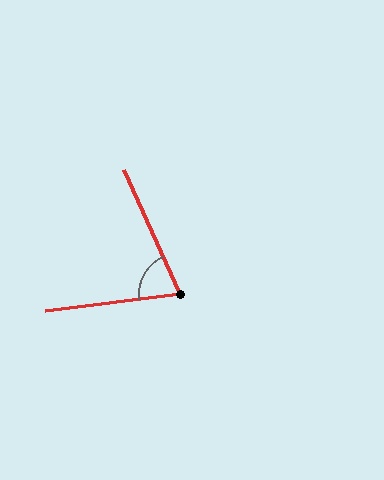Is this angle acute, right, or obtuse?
It is acute.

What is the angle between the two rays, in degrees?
Approximately 73 degrees.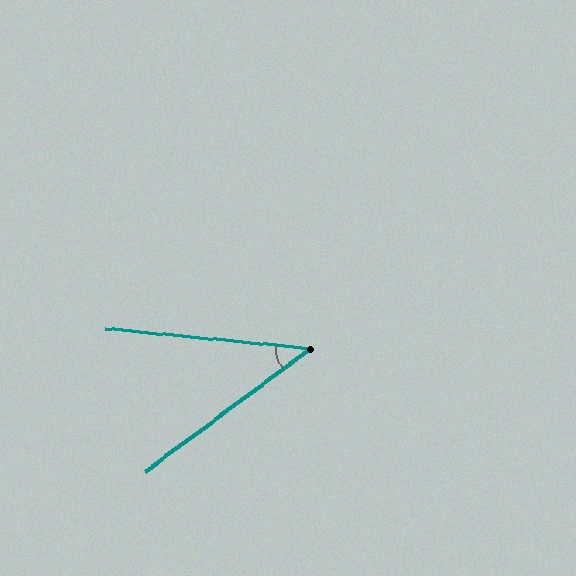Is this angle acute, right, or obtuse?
It is acute.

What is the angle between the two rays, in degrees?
Approximately 42 degrees.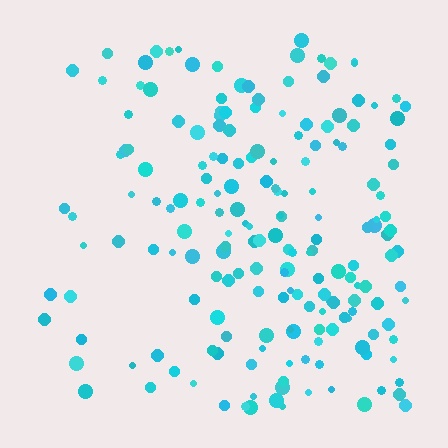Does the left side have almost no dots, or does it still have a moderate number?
Still a moderate number, just noticeably fewer than the right.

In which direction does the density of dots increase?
From left to right, with the right side densest.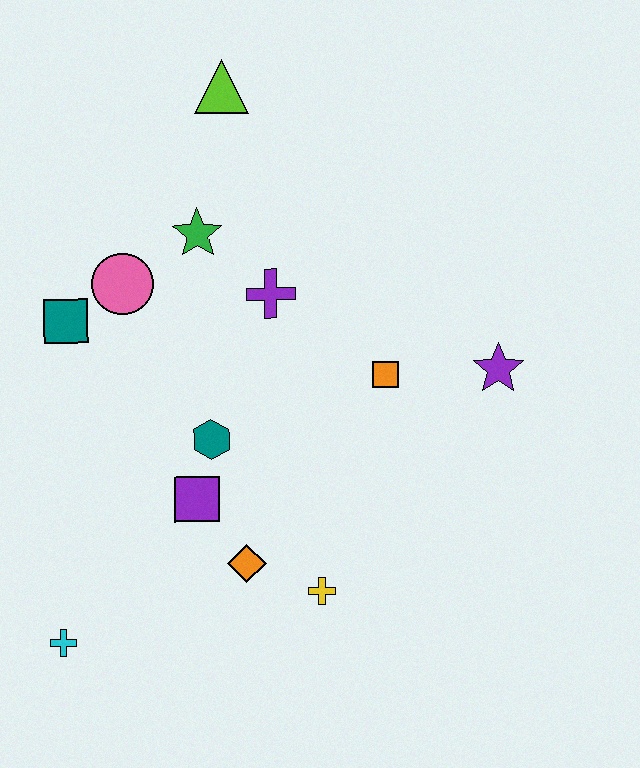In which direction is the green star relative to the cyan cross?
The green star is above the cyan cross.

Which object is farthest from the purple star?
The cyan cross is farthest from the purple star.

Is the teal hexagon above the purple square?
Yes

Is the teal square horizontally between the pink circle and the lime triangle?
No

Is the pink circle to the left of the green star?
Yes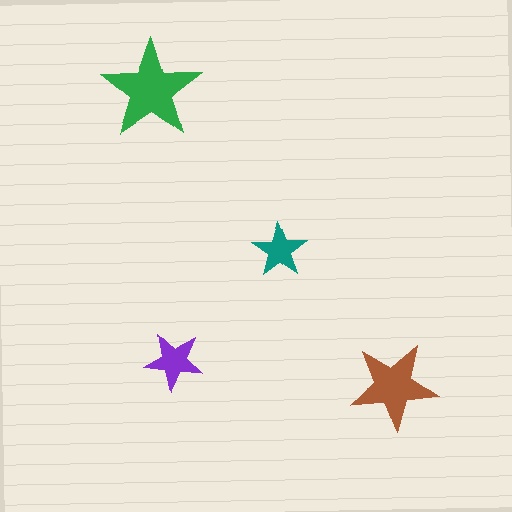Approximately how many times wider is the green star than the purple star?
About 1.5 times wider.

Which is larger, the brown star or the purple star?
The brown one.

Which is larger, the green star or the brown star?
The green one.